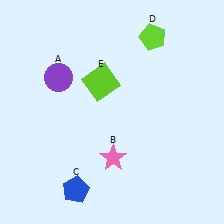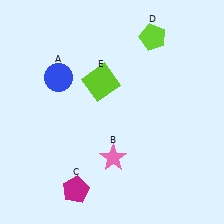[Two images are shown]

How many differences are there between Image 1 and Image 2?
There are 2 differences between the two images.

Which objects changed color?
A changed from purple to blue. C changed from blue to magenta.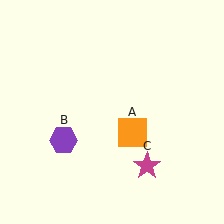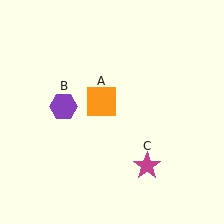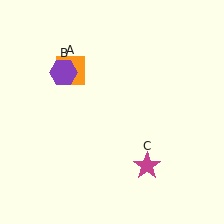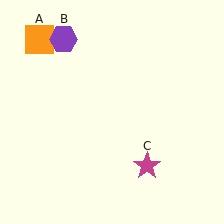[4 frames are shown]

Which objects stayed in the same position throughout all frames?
Magenta star (object C) remained stationary.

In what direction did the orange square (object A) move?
The orange square (object A) moved up and to the left.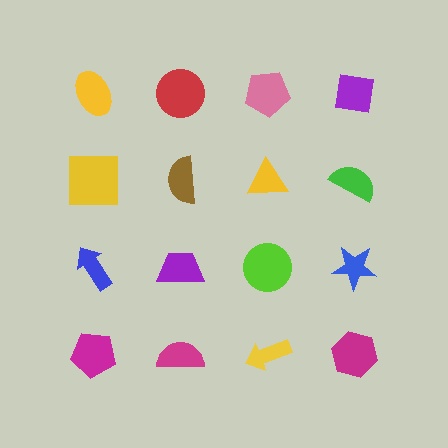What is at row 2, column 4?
A green semicircle.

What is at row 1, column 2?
A red circle.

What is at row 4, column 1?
A magenta pentagon.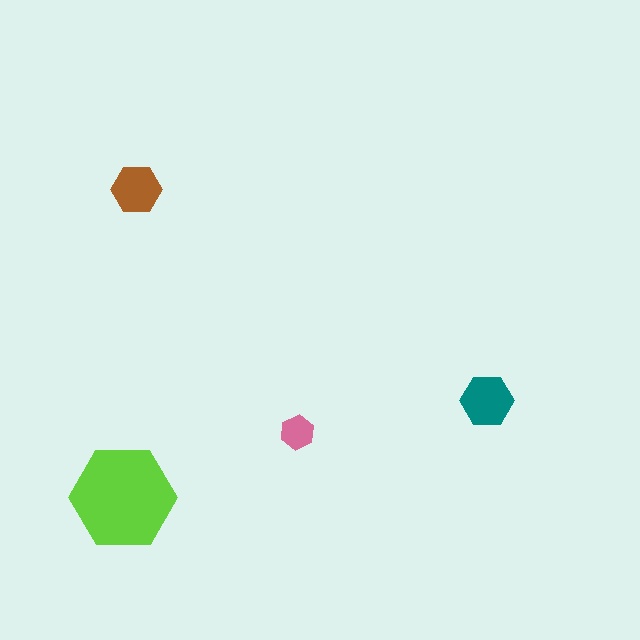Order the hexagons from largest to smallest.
the lime one, the teal one, the brown one, the pink one.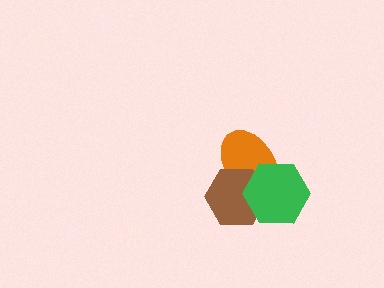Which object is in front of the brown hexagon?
The green hexagon is in front of the brown hexagon.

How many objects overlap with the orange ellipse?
2 objects overlap with the orange ellipse.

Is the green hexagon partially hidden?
No, no other shape covers it.